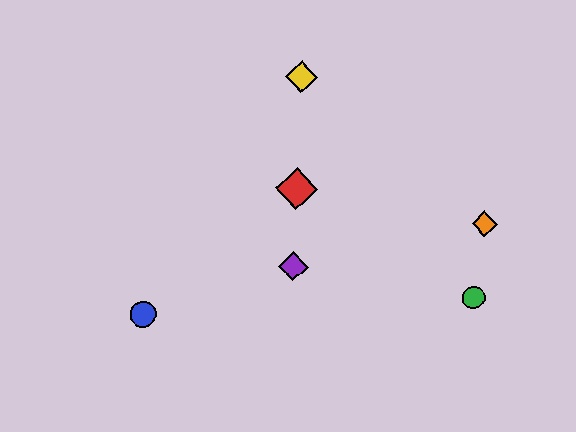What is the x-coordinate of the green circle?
The green circle is at x≈474.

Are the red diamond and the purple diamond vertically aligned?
Yes, both are at x≈297.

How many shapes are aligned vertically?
3 shapes (the red diamond, the yellow diamond, the purple diamond) are aligned vertically.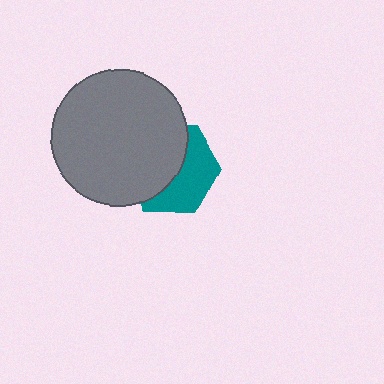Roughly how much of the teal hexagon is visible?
About half of it is visible (roughly 46%).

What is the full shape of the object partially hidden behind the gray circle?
The partially hidden object is a teal hexagon.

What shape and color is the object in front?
The object in front is a gray circle.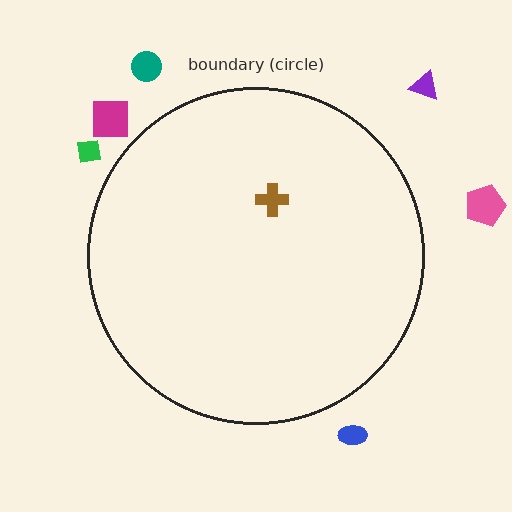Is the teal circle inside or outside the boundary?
Outside.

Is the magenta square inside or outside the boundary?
Outside.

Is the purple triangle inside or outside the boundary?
Outside.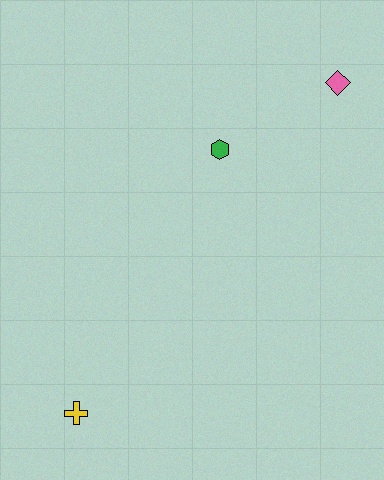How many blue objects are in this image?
There are no blue objects.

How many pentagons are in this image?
There are no pentagons.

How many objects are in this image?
There are 3 objects.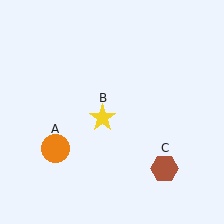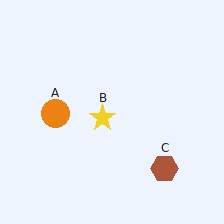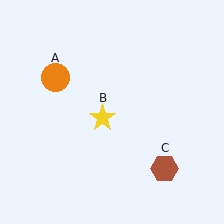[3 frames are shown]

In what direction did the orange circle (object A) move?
The orange circle (object A) moved up.